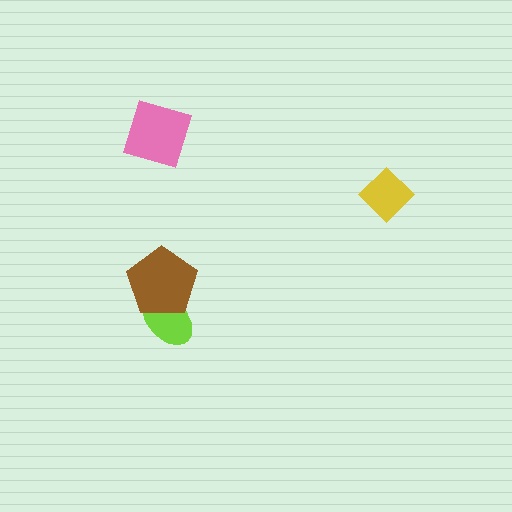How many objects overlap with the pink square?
0 objects overlap with the pink square.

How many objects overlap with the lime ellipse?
1 object overlaps with the lime ellipse.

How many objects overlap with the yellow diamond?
0 objects overlap with the yellow diamond.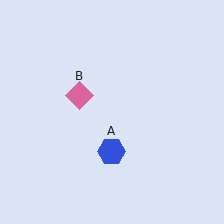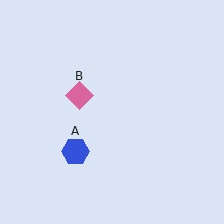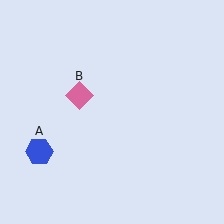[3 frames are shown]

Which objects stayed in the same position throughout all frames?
Pink diamond (object B) remained stationary.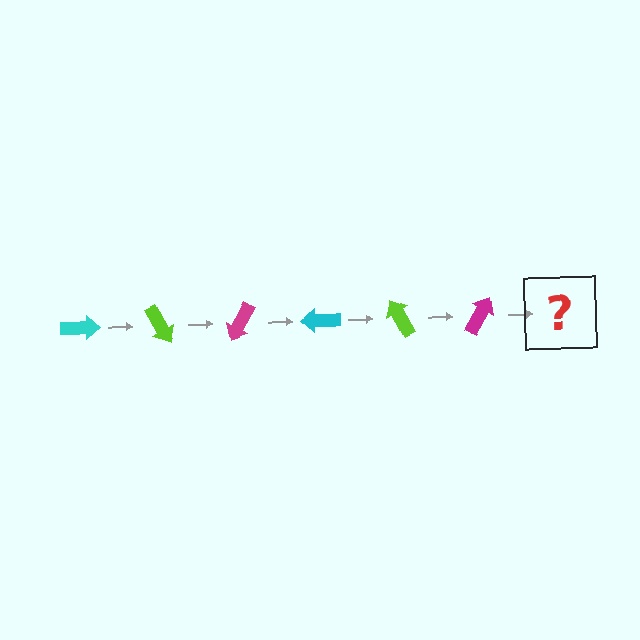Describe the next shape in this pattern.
It should be a cyan arrow, rotated 360 degrees from the start.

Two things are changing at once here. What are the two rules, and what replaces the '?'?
The two rules are that it rotates 60 degrees each step and the color cycles through cyan, lime, and magenta. The '?' should be a cyan arrow, rotated 360 degrees from the start.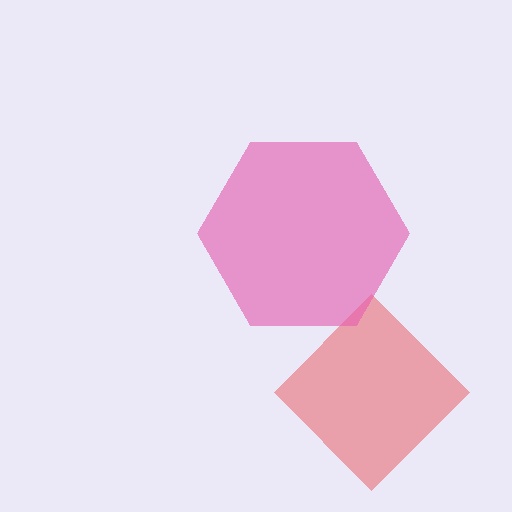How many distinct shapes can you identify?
There are 2 distinct shapes: a red diamond, a pink hexagon.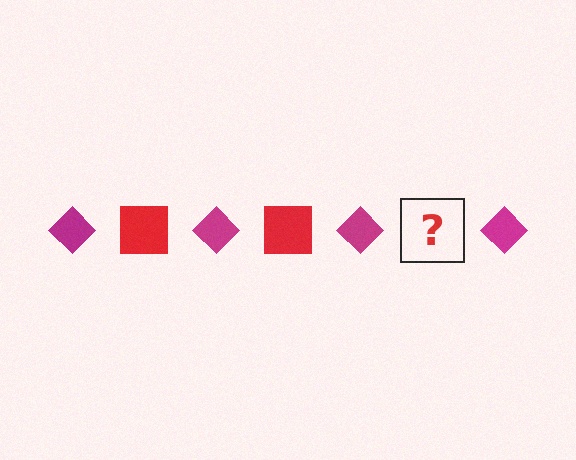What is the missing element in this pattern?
The missing element is a red square.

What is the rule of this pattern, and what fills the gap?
The rule is that the pattern alternates between magenta diamond and red square. The gap should be filled with a red square.